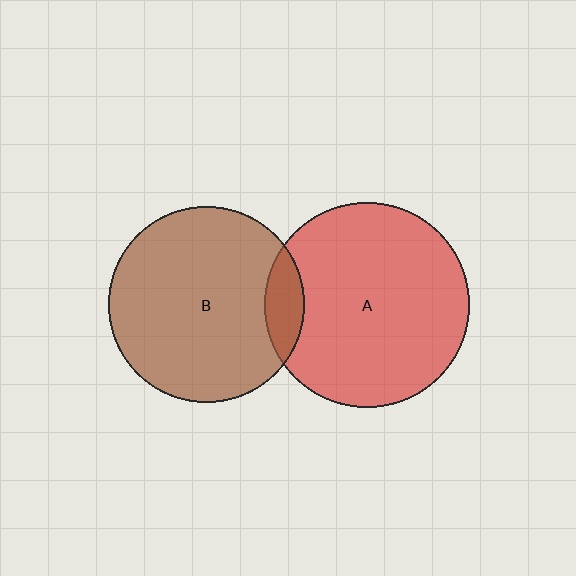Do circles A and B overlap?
Yes.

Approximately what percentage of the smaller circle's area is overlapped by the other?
Approximately 10%.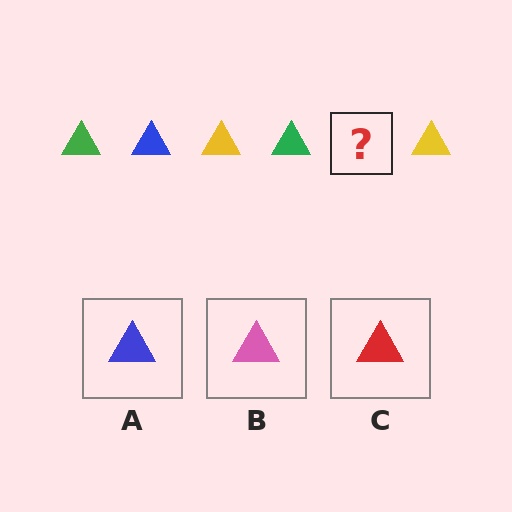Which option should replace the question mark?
Option A.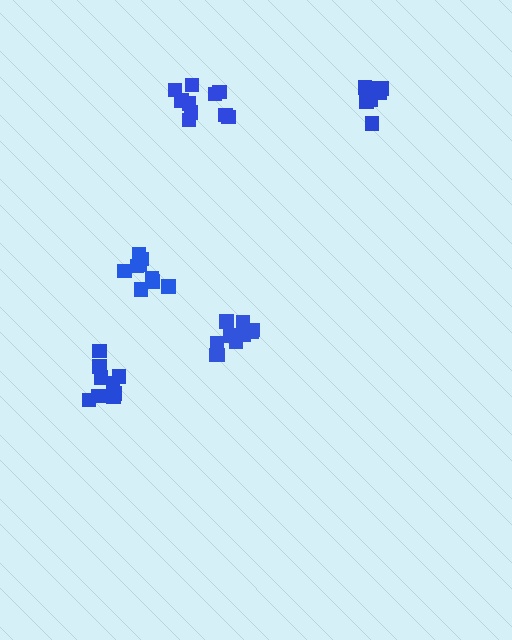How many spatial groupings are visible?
There are 5 spatial groupings.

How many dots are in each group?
Group 1: 10 dots, Group 2: 7 dots, Group 3: 9 dots, Group 4: 9 dots, Group 5: 10 dots (45 total).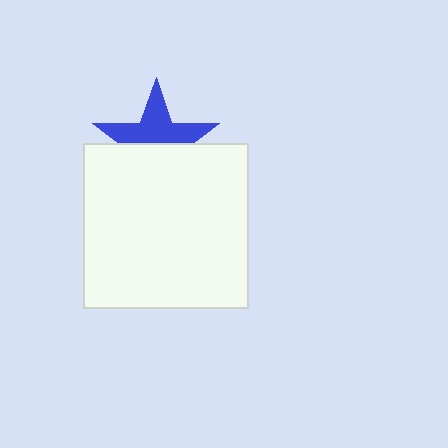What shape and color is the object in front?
The object in front is a white square.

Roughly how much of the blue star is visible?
About half of it is visible (roughly 52%).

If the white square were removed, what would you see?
You would see the complete blue star.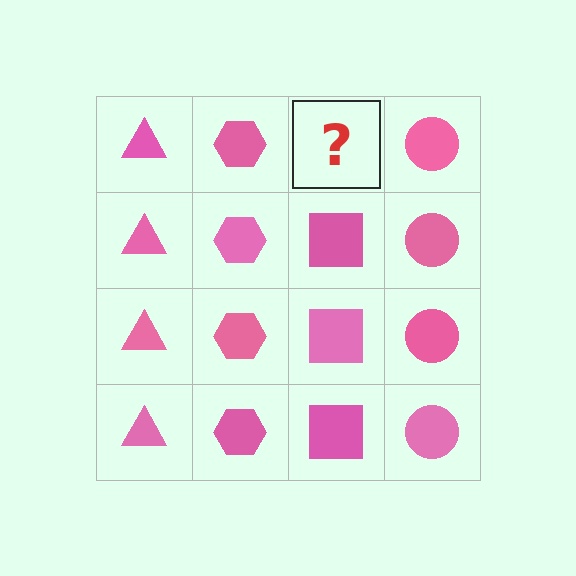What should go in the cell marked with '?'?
The missing cell should contain a pink square.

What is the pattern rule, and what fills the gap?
The rule is that each column has a consistent shape. The gap should be filled with a pink square.